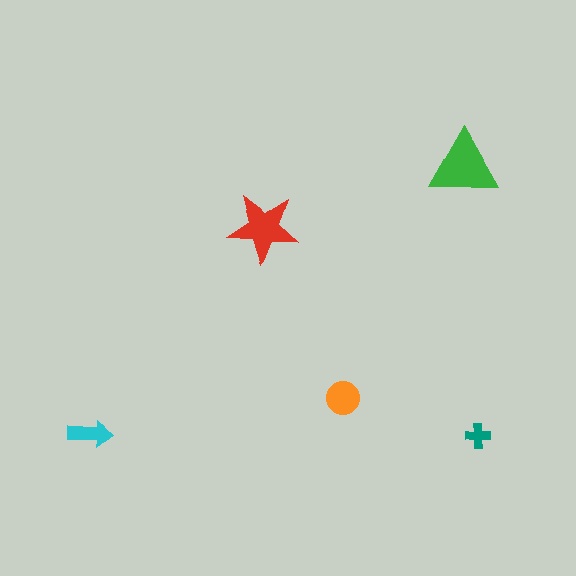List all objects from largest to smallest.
The green triangle, the red star, the orange circle, the cyan arrow, the teal cross.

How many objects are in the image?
There are 5 objects in the image.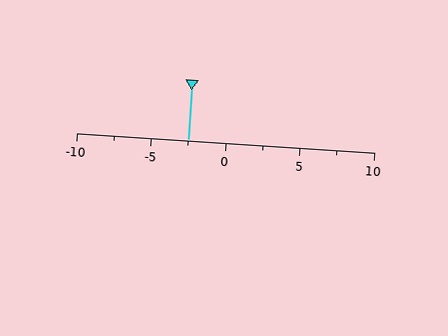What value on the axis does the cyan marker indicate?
The marker indicates approximately -2.5.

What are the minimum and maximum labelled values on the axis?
The axis runs from -10 to 10.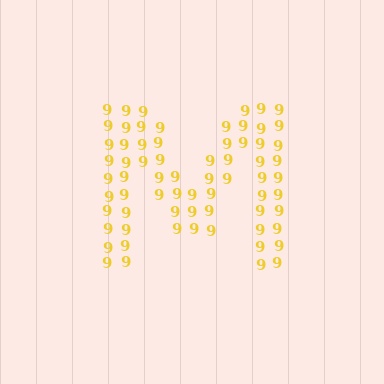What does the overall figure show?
The overall figure shows the letter M.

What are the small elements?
The small elements are digit 9's.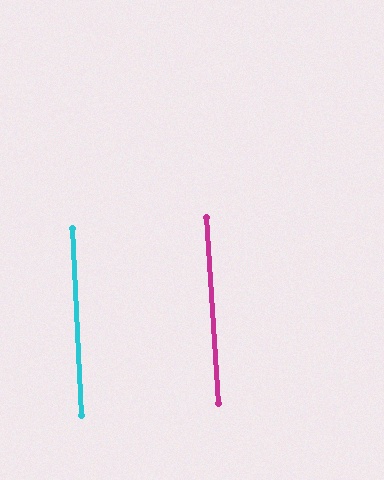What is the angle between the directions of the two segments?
Approximately 1 degree.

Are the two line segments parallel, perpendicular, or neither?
Parallel — their directions differ by only 0.7°.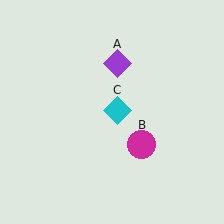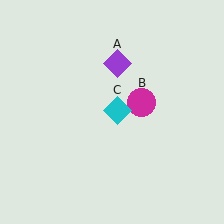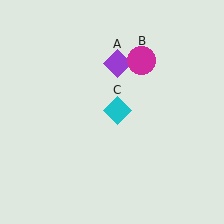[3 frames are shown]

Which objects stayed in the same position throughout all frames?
Purple diamond (object A) and cyan diamond (object C) remained stationary.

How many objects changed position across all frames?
1 object changed position: magenta circle (object B).